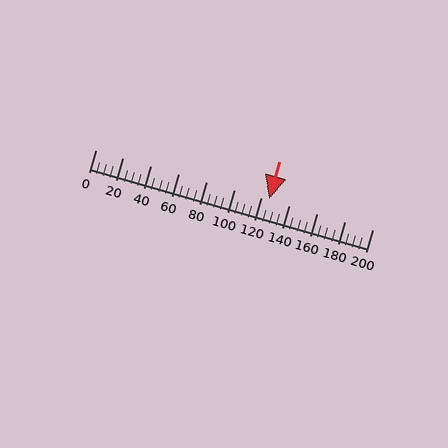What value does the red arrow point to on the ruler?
The red arrow points to approximately 125.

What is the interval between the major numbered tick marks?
The major tick marks are spaced 20 units apart.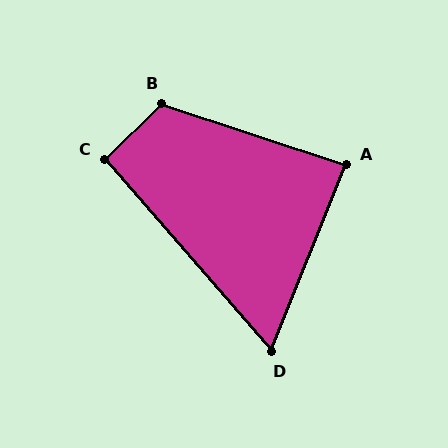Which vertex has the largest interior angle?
B, at approximately 117 degrees.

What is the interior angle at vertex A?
Approximately 87 degrees (approximately right).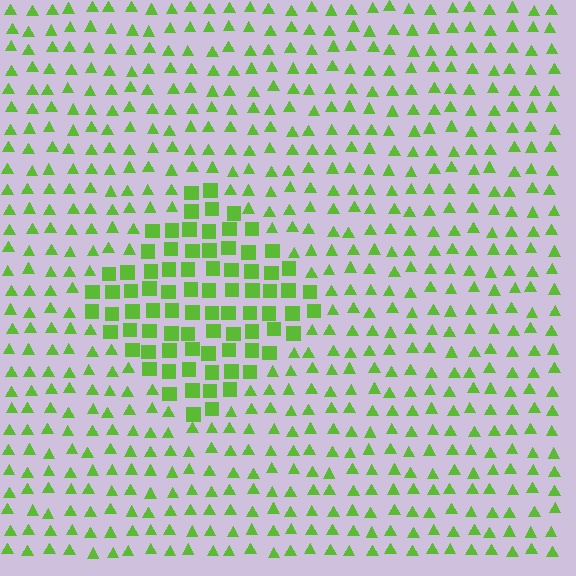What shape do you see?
I see a diamond.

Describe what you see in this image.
The image is filled with small lime elements arranged in a uniform grid. A diamond-shaped region contains squares, while the surrounding area contains triangles. The boundary is defined purely by the change in element shape.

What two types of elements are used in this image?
The image uses squares inside the diamond region and triangles outside it.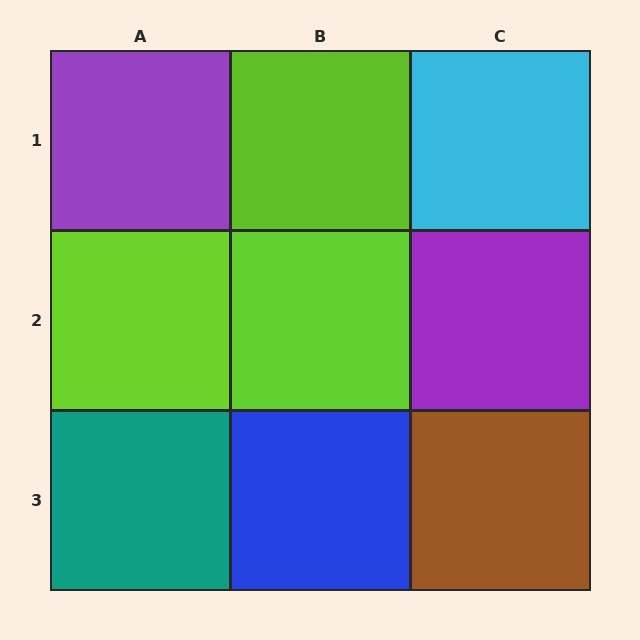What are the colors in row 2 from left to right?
Lime, lime, purple.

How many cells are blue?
1 cell is blue.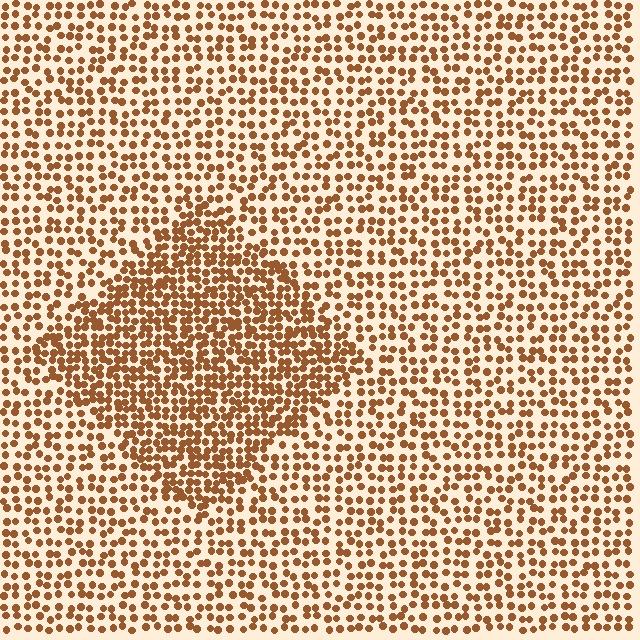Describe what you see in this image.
The image contains small brown elements arranged at two different densities. A diamond-shaped region is visible where the elements are more densely packed than the surrounding area.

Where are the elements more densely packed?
The elements are more densely packed inside the diamond boundary.